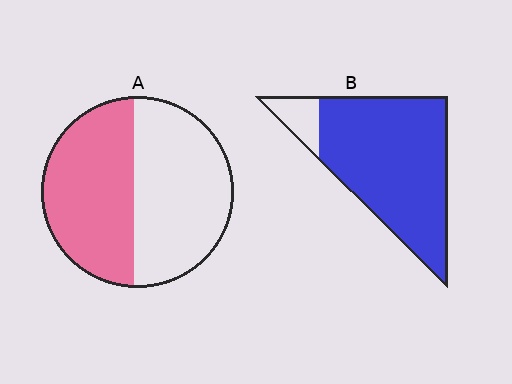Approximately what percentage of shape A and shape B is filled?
A is approximately 50% and B is approximately 90%.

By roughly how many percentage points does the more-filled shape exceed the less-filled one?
By roughly 40 percentage points (B over A).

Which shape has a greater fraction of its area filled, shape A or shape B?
Shape B.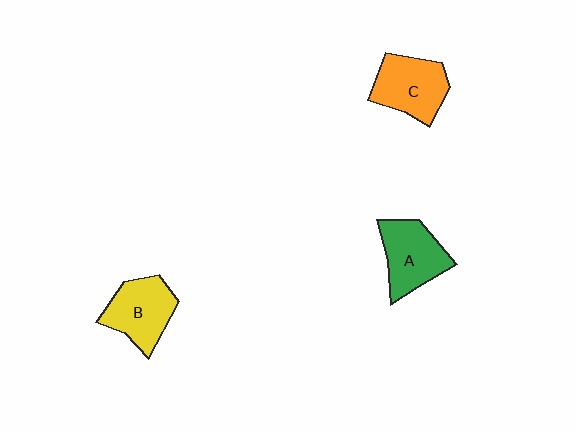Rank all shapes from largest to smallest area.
From largest to smallest: C (orange), A (green), B (yellow).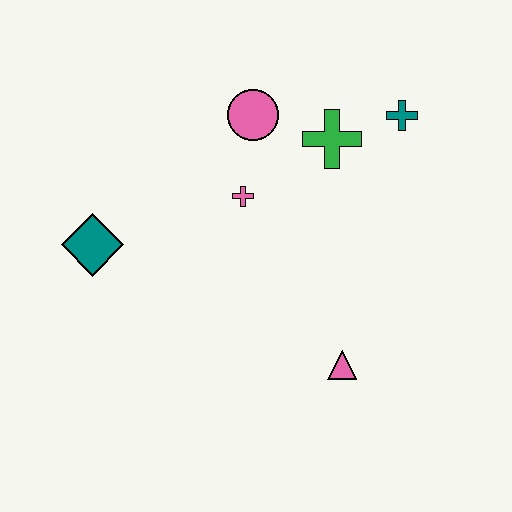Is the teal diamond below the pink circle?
Yes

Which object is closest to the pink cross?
The pink circle is closest to the pink cross.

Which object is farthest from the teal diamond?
The teal cross is farthest from the teal diamond.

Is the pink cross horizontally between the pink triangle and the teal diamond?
Yes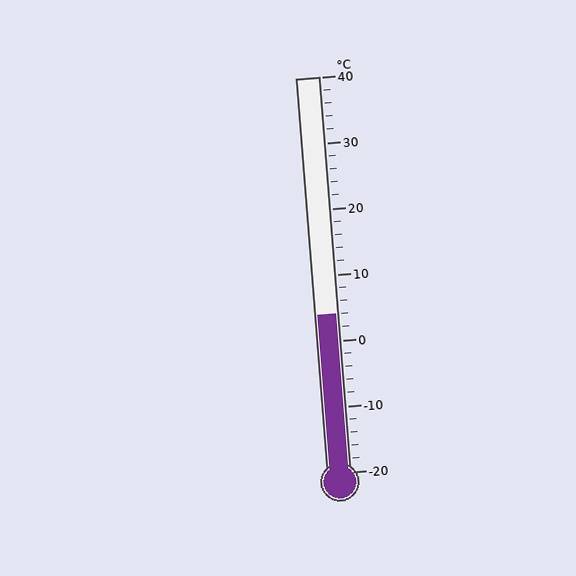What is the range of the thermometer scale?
The thermometer scale ranges from -20°C to 40°C.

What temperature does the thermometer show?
The thermometer shows approximately 4°C.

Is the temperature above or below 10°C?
The temperature is below 10°C.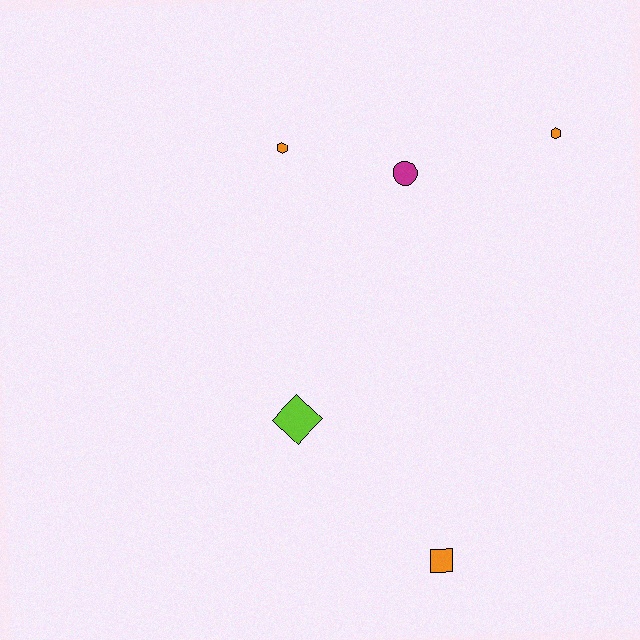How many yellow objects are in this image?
There are no yellow objects.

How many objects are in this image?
There are 5 objects.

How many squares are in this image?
There is 1 square.